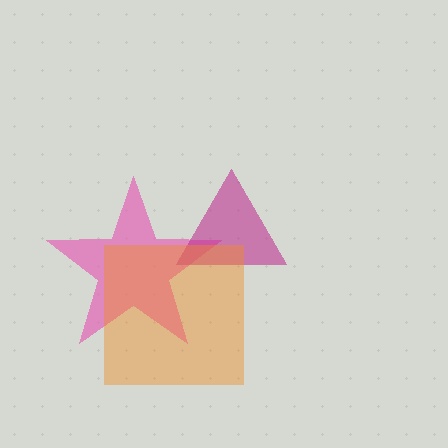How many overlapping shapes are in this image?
There are 3 overlapping shapes in the image.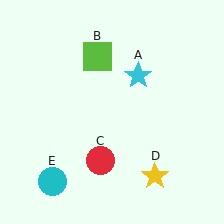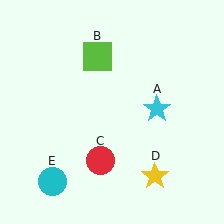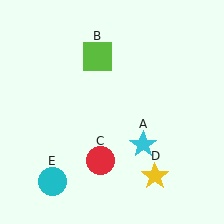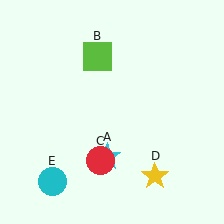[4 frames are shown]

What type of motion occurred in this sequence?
The cyan star (object A) rotated clockwise around the center of the scene.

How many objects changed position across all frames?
1 object changed position: cyan star (object A).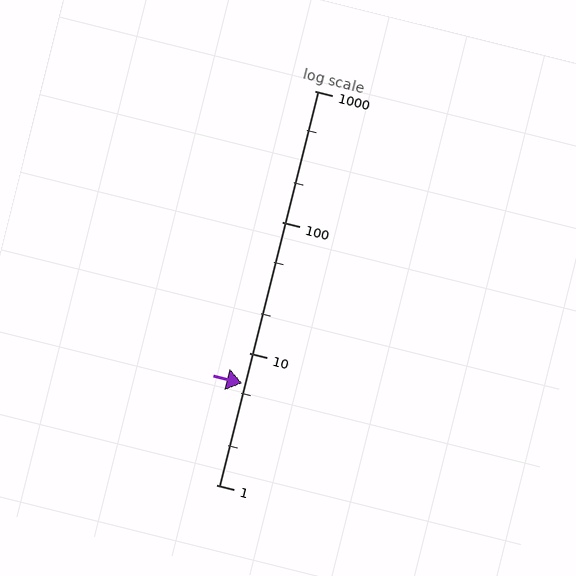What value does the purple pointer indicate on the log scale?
The pointer indicates approximately 5.9.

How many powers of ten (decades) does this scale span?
The scale spans 3 decades, from 1 to 1000.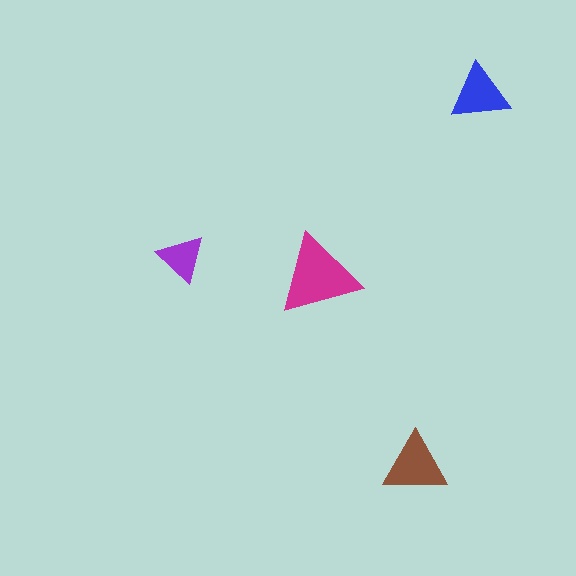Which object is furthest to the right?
The blue triangle is rightmost.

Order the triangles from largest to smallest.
the magenta one, the brown one, the blue one, the purple one.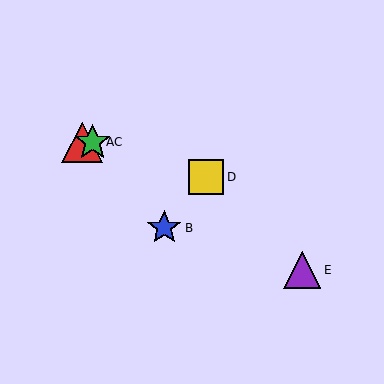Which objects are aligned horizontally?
Objects A, C are aligned horizontally.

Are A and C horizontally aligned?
Yes, both are at y≈142.